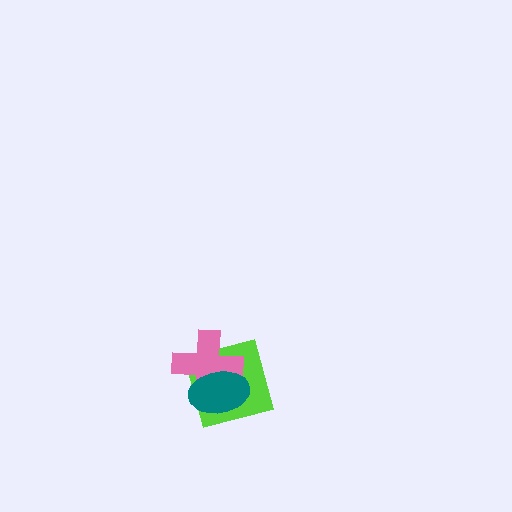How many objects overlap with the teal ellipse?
2 objects overlap with the teal ellipse.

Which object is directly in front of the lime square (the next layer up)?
The pink cross is directly in front of the lime square.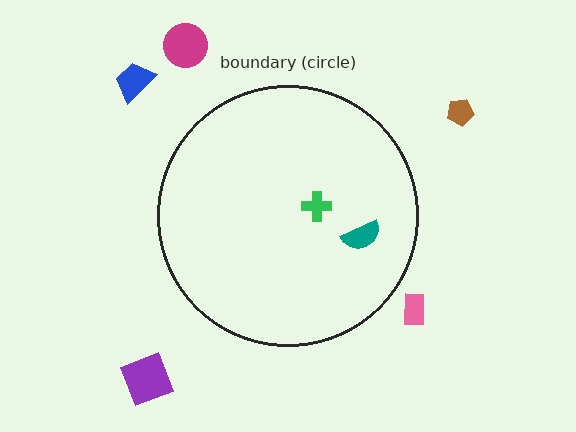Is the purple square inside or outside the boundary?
Outside.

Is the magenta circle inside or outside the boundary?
Outside.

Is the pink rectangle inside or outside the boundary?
Outside.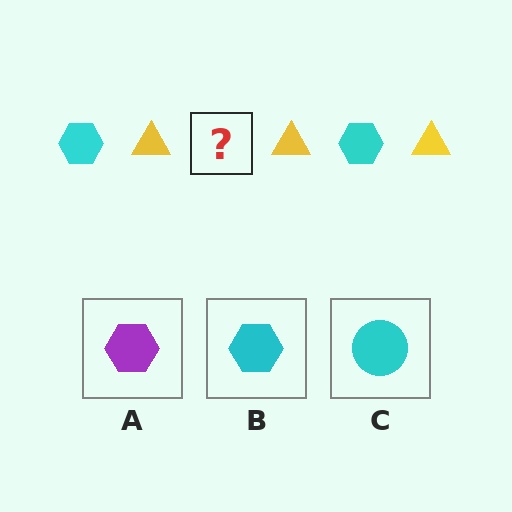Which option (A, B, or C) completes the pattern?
B.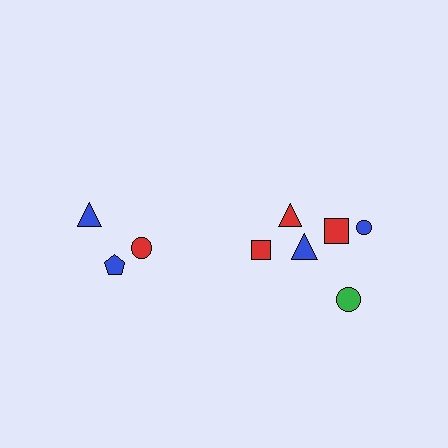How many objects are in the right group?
There are 6 objects.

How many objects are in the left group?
There are 3 objects.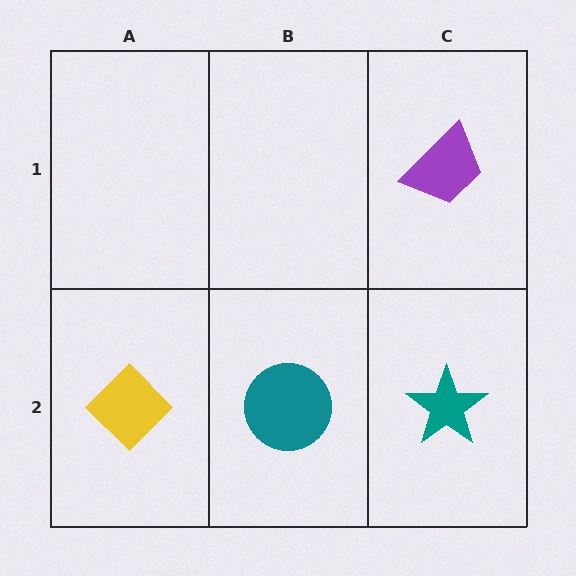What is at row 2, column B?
A teal circle.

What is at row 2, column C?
A teal star.